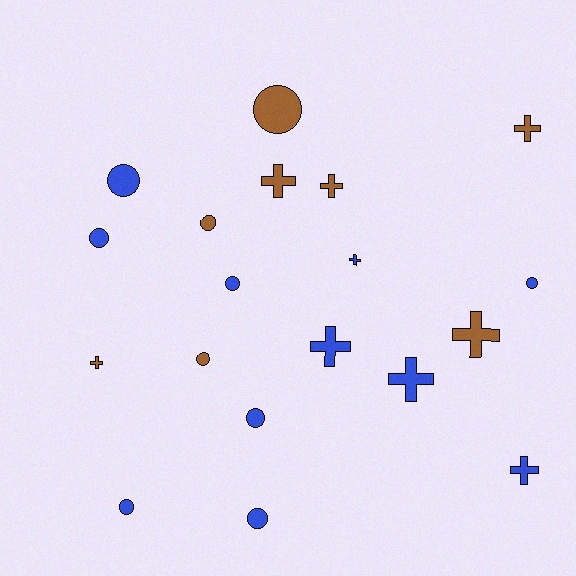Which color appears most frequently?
Blue, with 11 objects.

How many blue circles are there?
There are 7 blue circles.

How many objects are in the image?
There are 19 objects.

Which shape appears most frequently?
Circle, with 10 objects.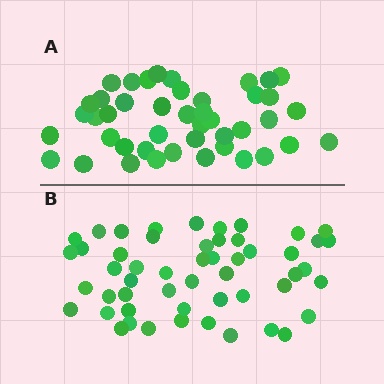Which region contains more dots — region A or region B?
Region B (the bottom region) has more dots.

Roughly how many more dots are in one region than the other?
Region B has roughly 8 or so more dots than region A.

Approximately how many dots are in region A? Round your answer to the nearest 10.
About 40 dots. (The exact count is 44, which rounds to 40.)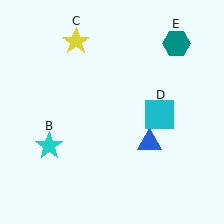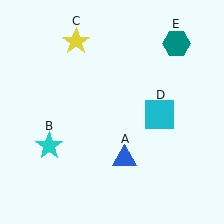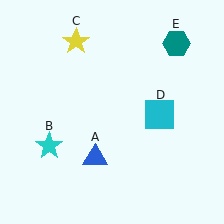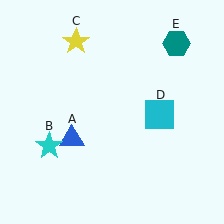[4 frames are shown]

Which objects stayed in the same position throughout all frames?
Cyan star (object B) and yellow star (object C) and cyan square (object D) and teal hexagon (object E) remained stationary.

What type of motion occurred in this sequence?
The blue triangle (object A) rotated clockwise around the center of the scene.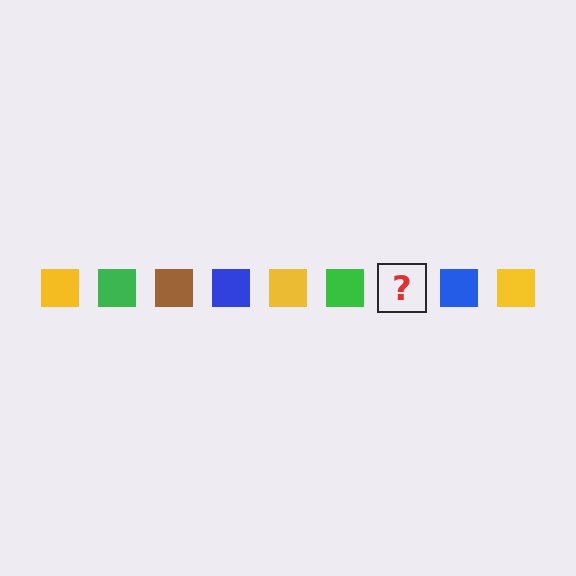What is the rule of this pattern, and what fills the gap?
The rule is that the pattern cycles through yellow, green, brown, blue squares. The gap should be filled with a brown square.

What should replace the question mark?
The question mark should be replaced with a brown square.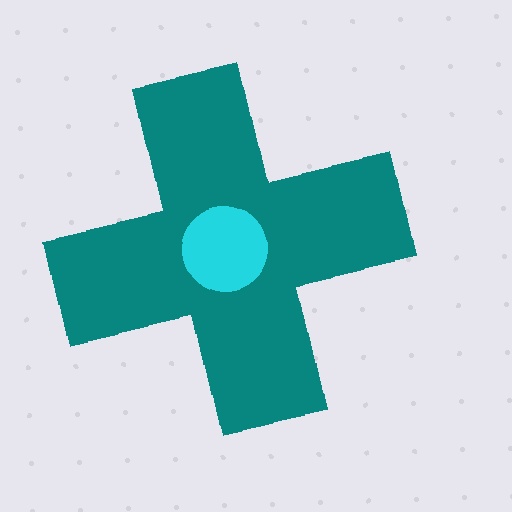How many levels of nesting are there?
2.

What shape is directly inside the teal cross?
The cyan circle.